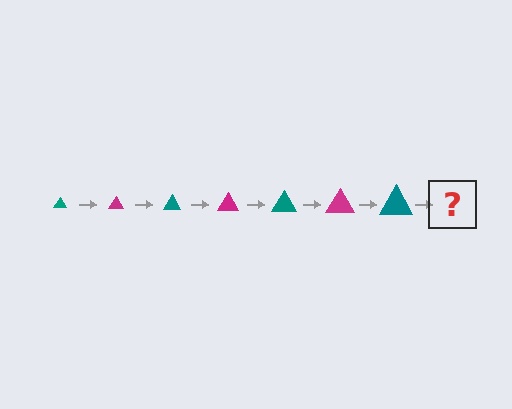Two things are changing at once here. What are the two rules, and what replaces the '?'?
The two rules are that the triangle grows larger each step and the color cycles through teal and magenta. The '?' should be a magenta triangle, larger than the previous one.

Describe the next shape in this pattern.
It should be a magenta triangle, larger than the previous one.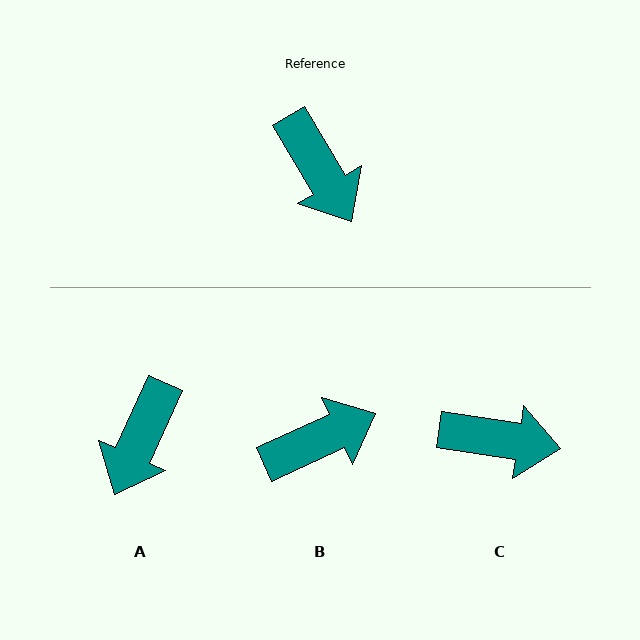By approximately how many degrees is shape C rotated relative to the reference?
Approximately 50 degrees counter-clockwise.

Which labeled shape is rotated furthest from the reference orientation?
B, about 84 degrees away.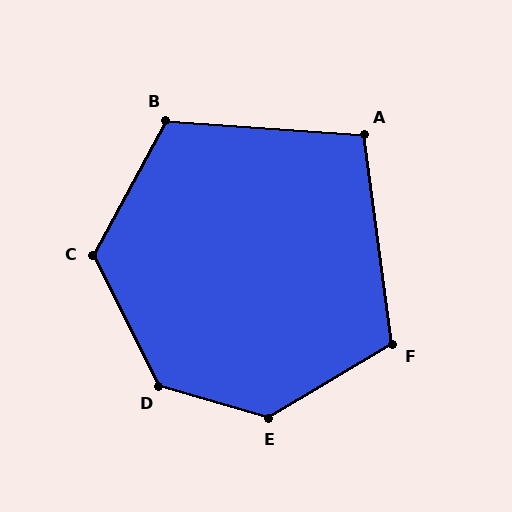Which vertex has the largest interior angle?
E, at approximately 133 degrees.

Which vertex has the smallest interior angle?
A, at approximately 102 degrees.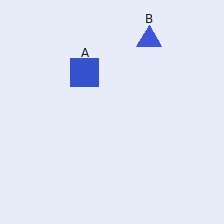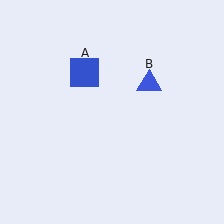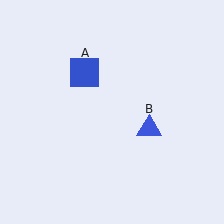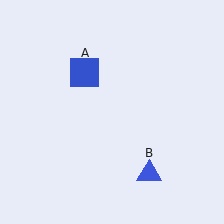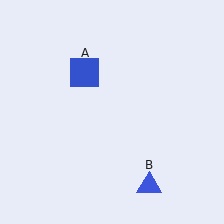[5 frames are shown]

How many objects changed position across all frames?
1 object changed position: blue triangle (object B).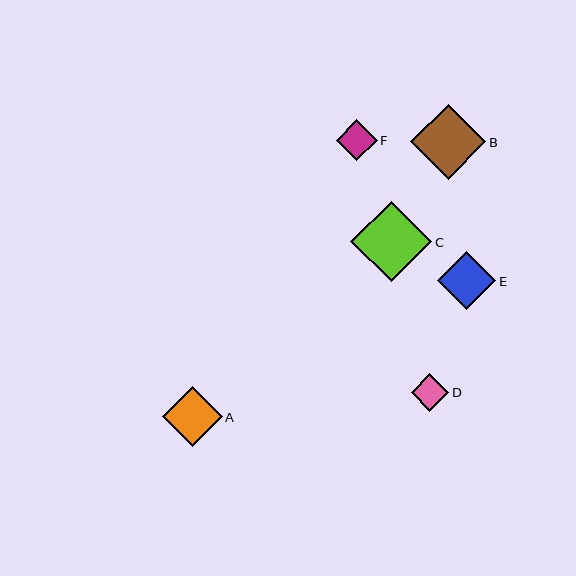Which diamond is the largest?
Diamond C is the largest with a size of approximately 81 pixels.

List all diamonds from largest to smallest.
From largest to smallest: C, B, A, E, F, D.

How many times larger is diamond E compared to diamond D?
Diamond E is approximately 1.5 times the size of diamond D.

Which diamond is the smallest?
Diamond D is the smallest with a size of approximately 38 pixels.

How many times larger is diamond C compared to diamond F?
Diamond C is approximately 2.0 times the size of diamond F.